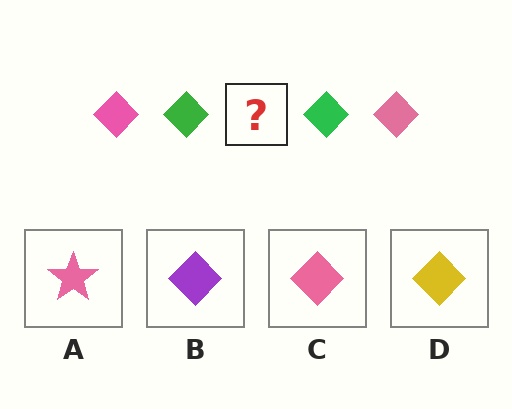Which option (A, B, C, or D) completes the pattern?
C.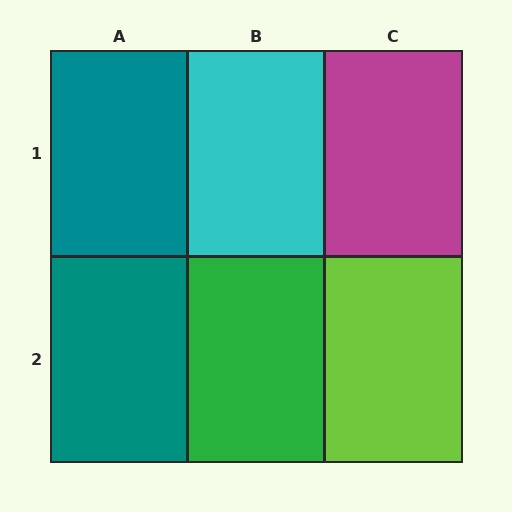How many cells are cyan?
1 cell is cyan.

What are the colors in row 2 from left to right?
Teal, green, lime.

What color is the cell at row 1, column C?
Magenta.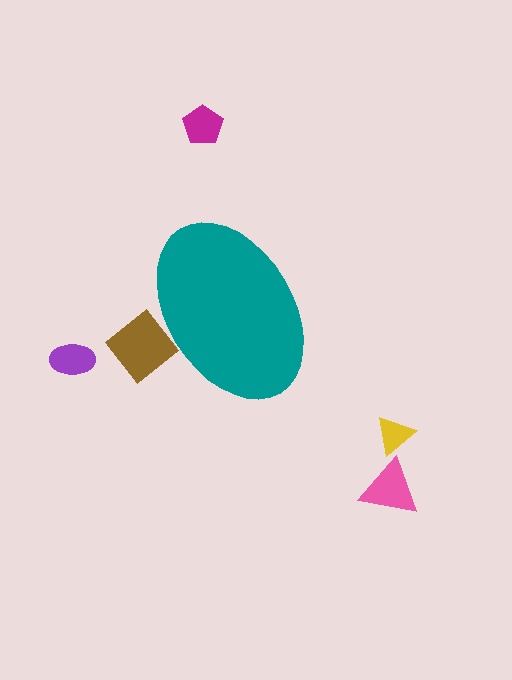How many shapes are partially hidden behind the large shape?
1 shape is partially hidden.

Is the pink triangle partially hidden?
No, the pink triangle is fully visible.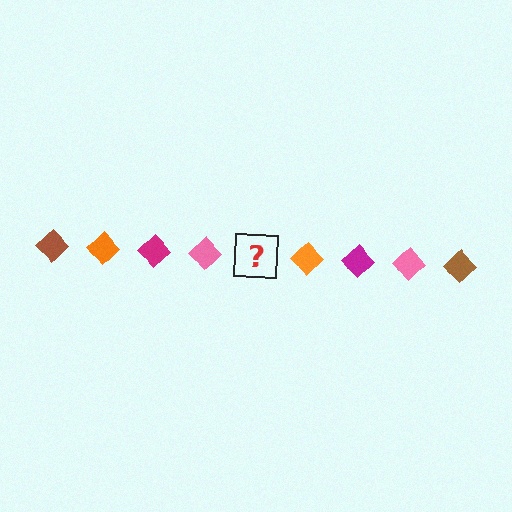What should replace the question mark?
The question mark should be replaced with a brown diamond.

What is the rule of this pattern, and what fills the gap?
The rule is that the pattern cycles through brown, orange, magenta, pink diamonds. The gap should be filled with a brown diamond.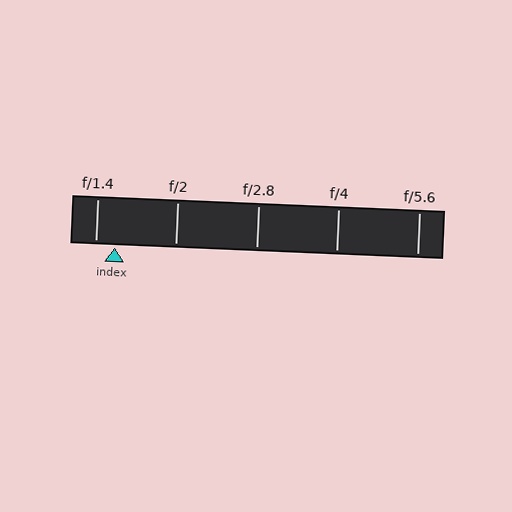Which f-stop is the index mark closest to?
The index mark is closest to f/1.4.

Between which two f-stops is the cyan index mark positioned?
The index mark is between f/1.4 and f/2.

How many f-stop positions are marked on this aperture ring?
There are 5 f-stop positions marked.